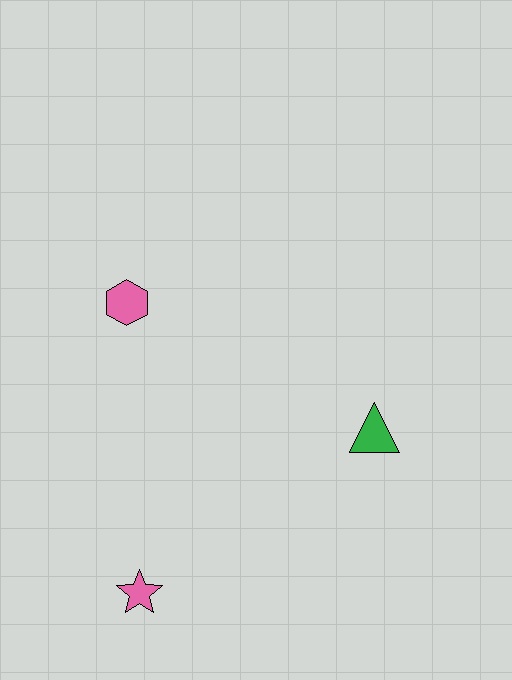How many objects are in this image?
There are 3 objects.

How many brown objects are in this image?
There are no brown objects.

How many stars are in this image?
There is 1 star.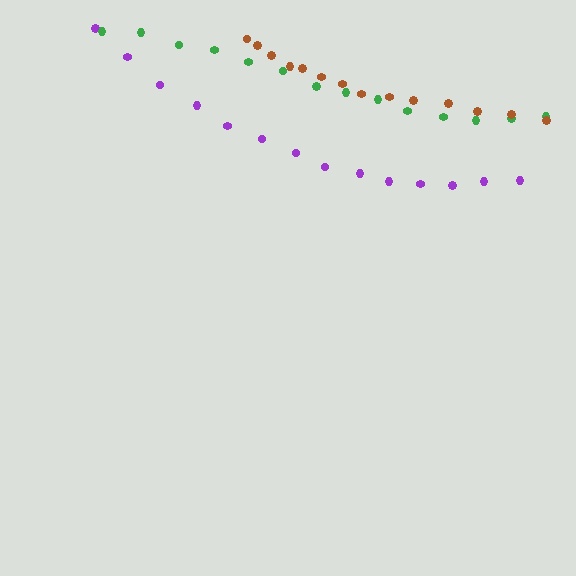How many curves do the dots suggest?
There are 3 distinct paths.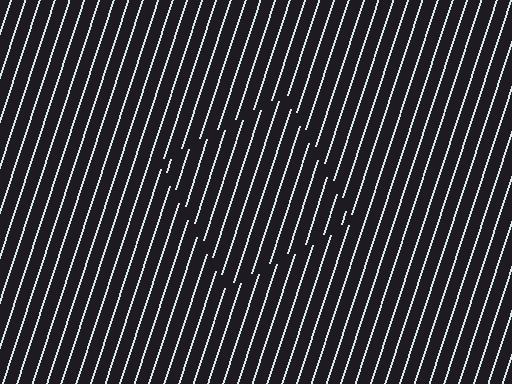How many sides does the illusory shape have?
4 sides — the line-ends trace a square.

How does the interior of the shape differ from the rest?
The interior of the shape contains the same grating, shifted by half a period — the contour is defined by the phase discontinuity where line-ends from the inner and outer gratings abut.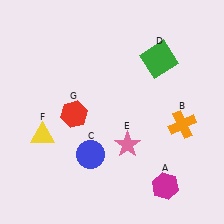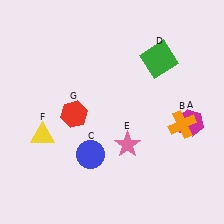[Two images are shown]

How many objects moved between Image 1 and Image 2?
1 object moved between the two images.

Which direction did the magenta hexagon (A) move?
The magenta hexagon (A) moved up.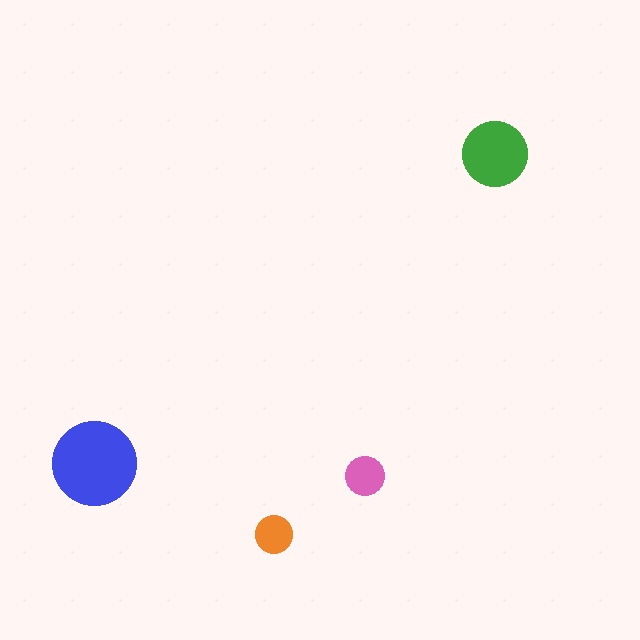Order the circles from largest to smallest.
the blue one, the green one, the pink one, the orange one.